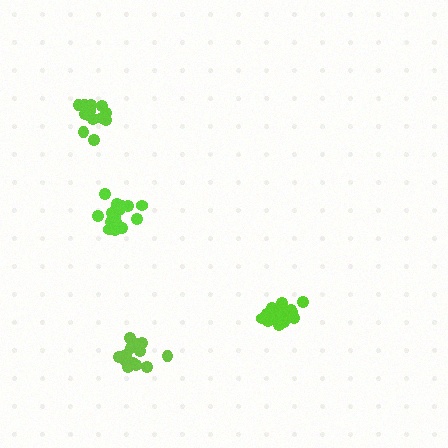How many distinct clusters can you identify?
There are 4 distinct clusters.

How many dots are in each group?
Group 1: 15 dots, Group 2: 13 dots, Group 3: 16 dots, Group 4: 18 dots (62 total).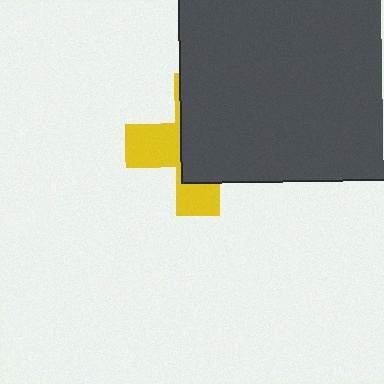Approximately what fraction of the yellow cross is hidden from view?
Roughly 60% of the yellow cross is hidden behind the dark gray rectangle.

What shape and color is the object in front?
The object in front is a dark gray rectangle.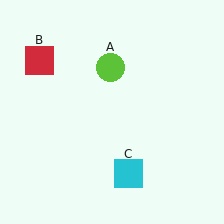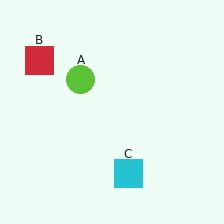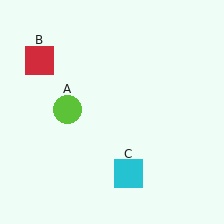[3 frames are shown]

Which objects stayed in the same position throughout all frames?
Red square (object B) and cyan square (object C) remained stationary.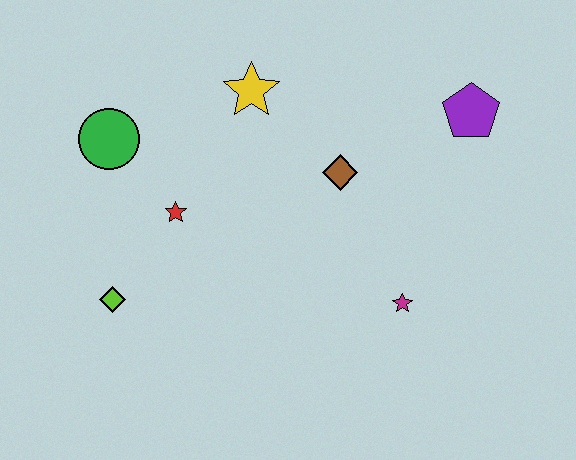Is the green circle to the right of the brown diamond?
No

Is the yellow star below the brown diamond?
No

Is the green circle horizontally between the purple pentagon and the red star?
No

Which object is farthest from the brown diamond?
The lime diamond is farthest from the brown diamond.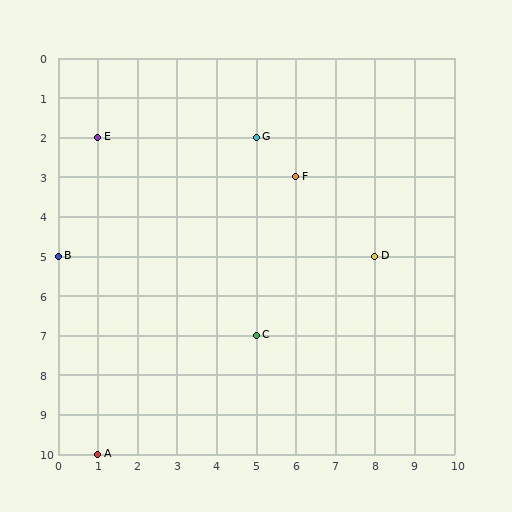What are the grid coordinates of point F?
Point F is at grid coordinates (6, 3).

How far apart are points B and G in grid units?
Points B and G are 5 columns and 3 rows apart (about 5.8 grid units diagonally).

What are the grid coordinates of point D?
Point D is at grid coordinates (8, 5).